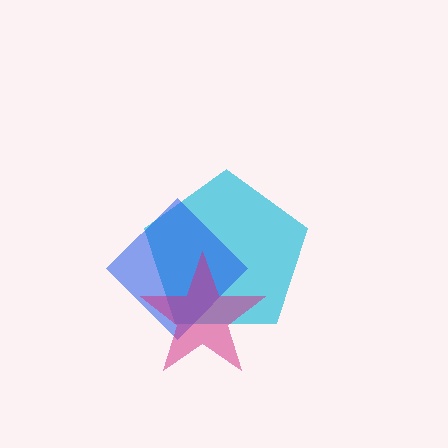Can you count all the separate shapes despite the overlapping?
Yes, there are 3 separate shapes.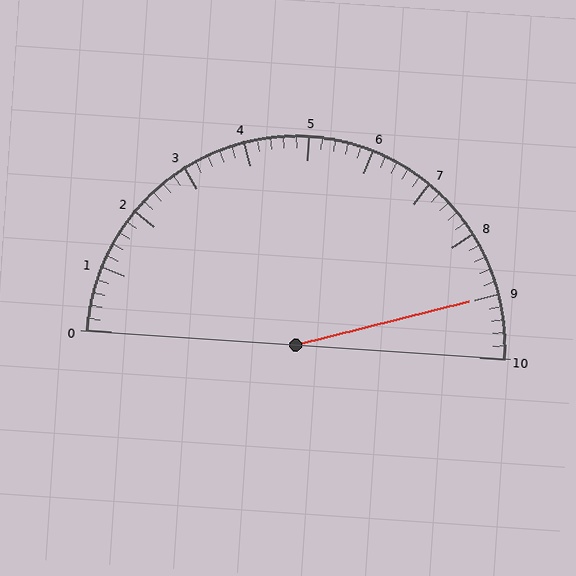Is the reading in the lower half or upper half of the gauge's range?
The reading is in the upper half of the range (0 to 10).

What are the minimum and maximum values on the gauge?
The gauge ranges from 0 to 10.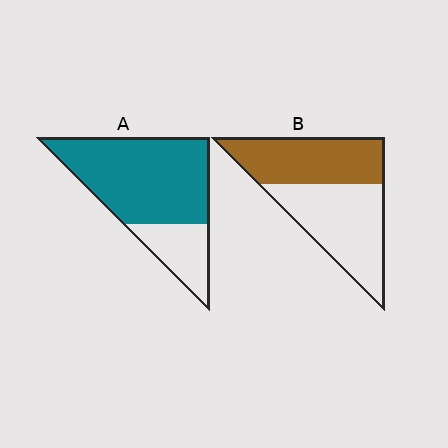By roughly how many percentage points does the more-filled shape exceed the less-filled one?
By roughly 30 percentage points (A over B).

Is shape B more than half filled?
Roughly half.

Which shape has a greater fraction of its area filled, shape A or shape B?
Shape A.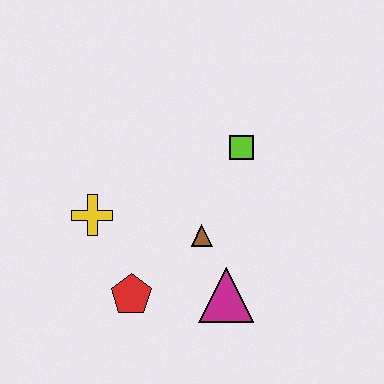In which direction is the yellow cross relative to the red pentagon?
The yellow cross is above the red pentagon.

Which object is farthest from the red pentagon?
The lime square is farthest from the red pentagon.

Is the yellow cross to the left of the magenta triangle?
Yes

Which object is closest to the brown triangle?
The magenta triangle is closest to the brown triangle.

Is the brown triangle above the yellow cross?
No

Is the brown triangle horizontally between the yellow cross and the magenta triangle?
Yes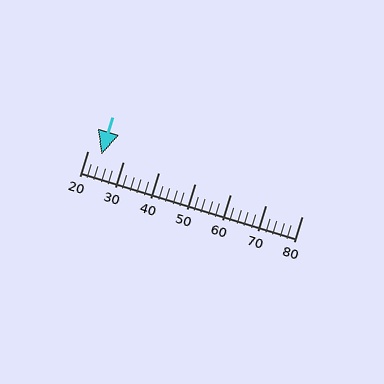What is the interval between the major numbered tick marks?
The major tick marks are spaced 10 units apart.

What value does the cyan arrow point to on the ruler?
The cyan arrow points to approximately 24.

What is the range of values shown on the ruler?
The ruler shows values from 20 to 80.